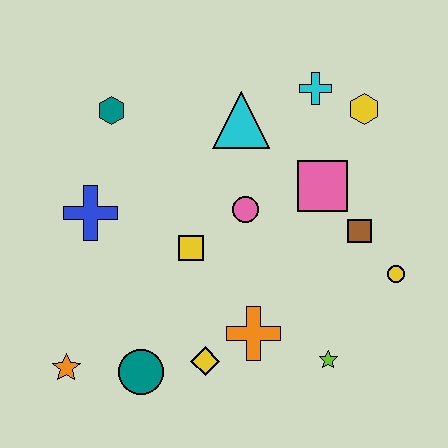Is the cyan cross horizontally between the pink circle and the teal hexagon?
No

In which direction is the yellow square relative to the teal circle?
The yellow square is above the teal circle.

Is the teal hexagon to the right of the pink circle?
No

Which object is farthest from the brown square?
The orange star is farthest from the brown square.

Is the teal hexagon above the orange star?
Yes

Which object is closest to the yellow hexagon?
The cyan cross is closest to the yellow hexagon.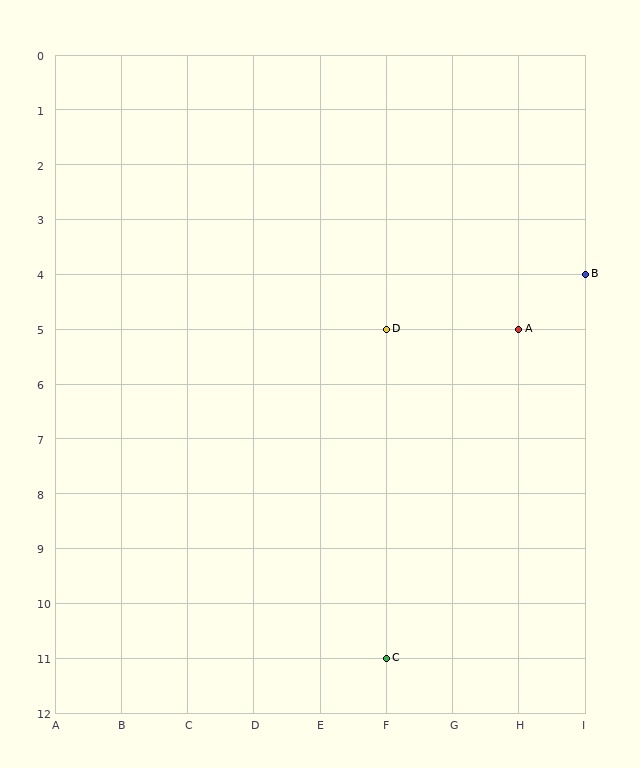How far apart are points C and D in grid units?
Points C and D are 6 rows apart.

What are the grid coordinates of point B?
Point B is at grid coordinates (I, 4).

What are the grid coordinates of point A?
Point A is at grid coordinates (H, 5).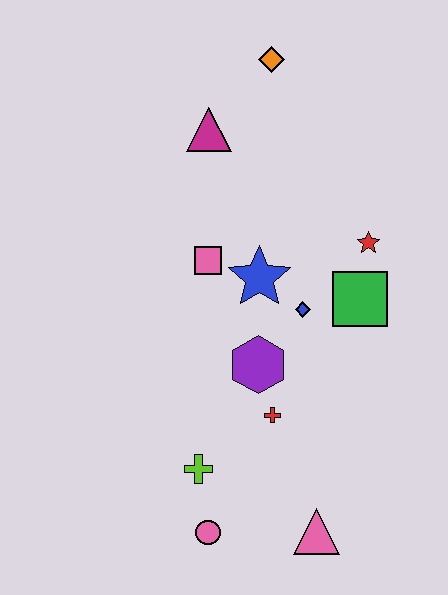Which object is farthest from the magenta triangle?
The pink triangle is farthest from the magenta triangle.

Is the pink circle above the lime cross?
No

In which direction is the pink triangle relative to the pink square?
The pink triangle is below the pink square.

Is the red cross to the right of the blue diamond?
No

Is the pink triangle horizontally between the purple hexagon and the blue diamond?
No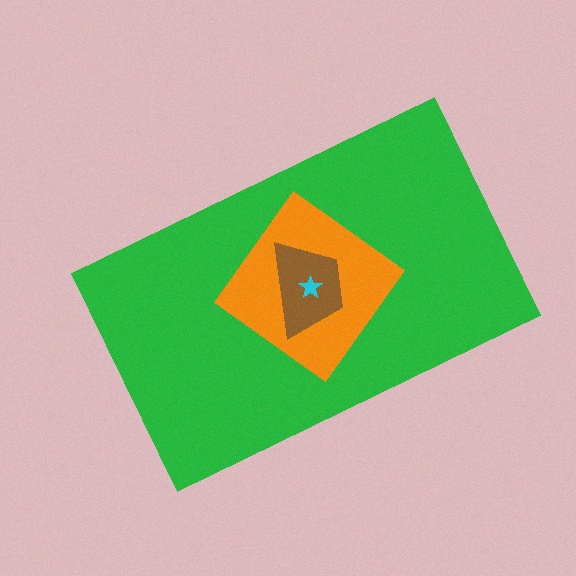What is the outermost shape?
The green rectangle.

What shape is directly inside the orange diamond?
The brown trapezoid.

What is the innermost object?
The cyan star.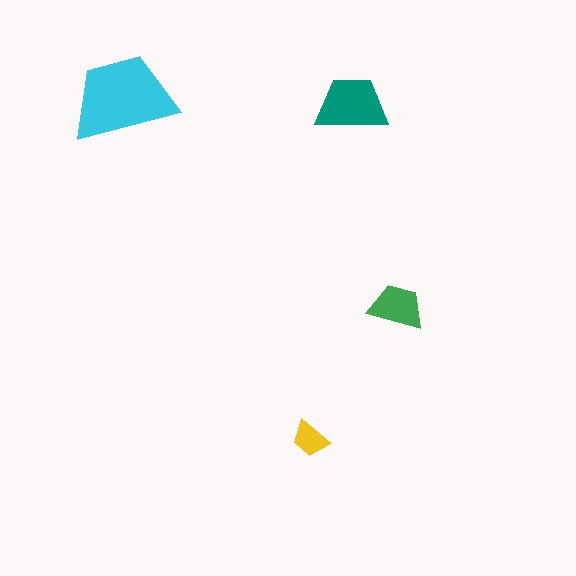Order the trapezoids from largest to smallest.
the cyan one, the teal one, the green one, the yellow one.